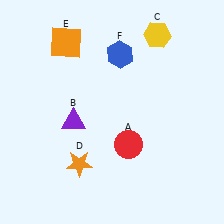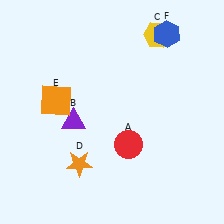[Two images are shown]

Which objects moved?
The objects that moved are: the orange square (E), the blue hexagon (F).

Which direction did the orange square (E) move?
The orange square (E) moved down.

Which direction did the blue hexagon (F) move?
The blue hexagon (F) moved right.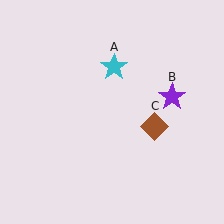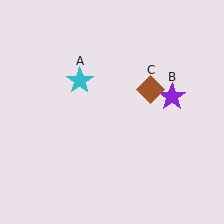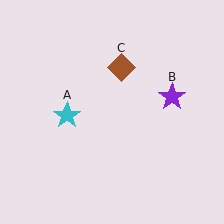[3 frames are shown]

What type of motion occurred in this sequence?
The cyan star (object A), brown diamond (object C) rotated counterclockwise around the center of the scene.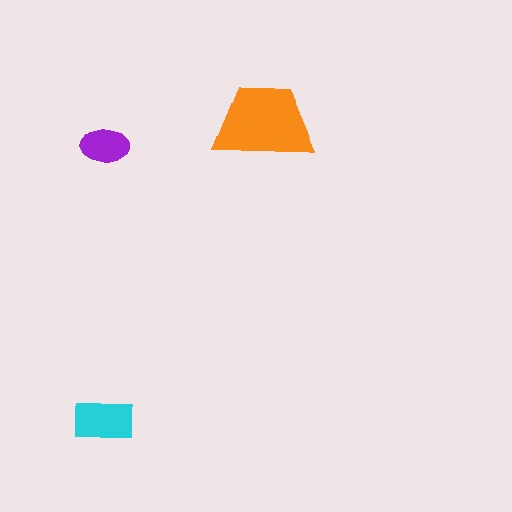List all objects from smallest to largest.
The purple ellipse, the cyan rectangle, the orange trapezoid.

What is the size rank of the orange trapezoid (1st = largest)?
1st.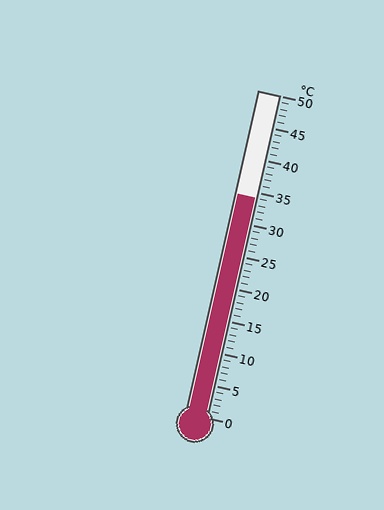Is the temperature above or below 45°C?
The temperature is below 45°C.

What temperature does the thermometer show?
The thermometer shows approximately 34°C.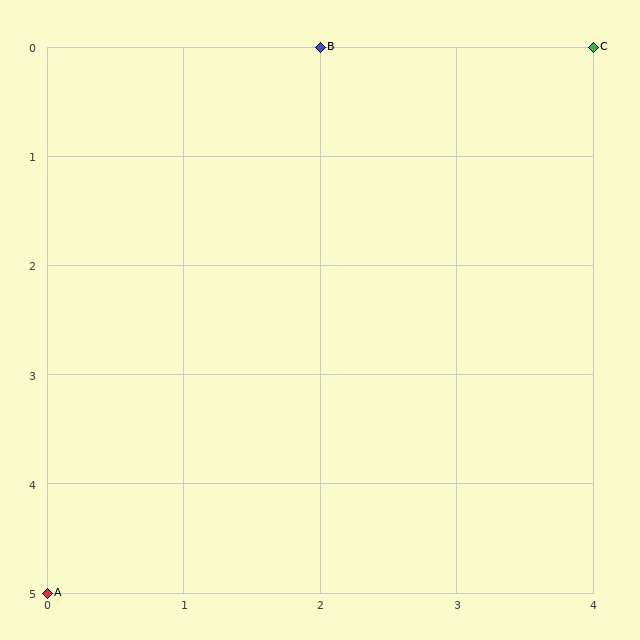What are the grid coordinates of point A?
Point A is at grid coordinates (0, 5).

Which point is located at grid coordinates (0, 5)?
Point A is at (0, 5).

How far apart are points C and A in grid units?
Points C and A are 4 columns and 5 rows apart (about 6.4 grid units diagonally).